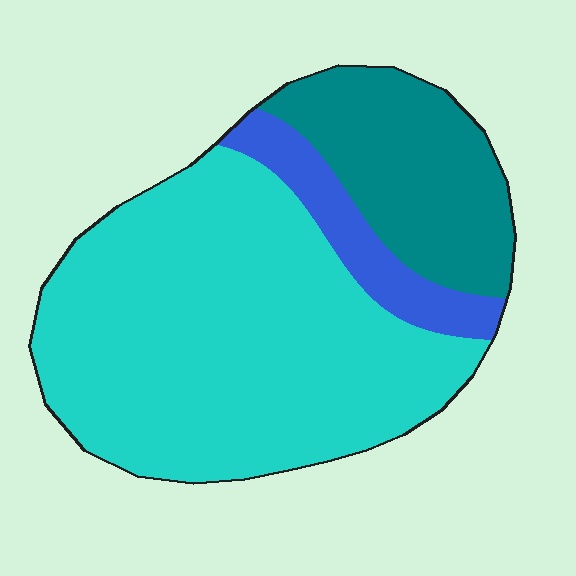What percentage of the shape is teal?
Teal covers roughly 25% of the shape.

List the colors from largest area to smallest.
From largest to smallest: cyan, teal, blue.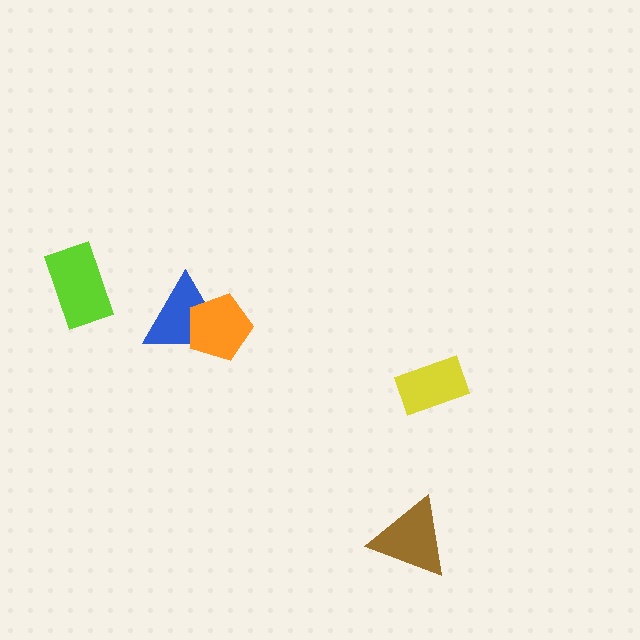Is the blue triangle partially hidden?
Yes, it is partially covered by another shape.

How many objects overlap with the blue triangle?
1 object overlaps with the blue triangle.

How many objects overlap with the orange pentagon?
1 object overlaps with the orange pentagon.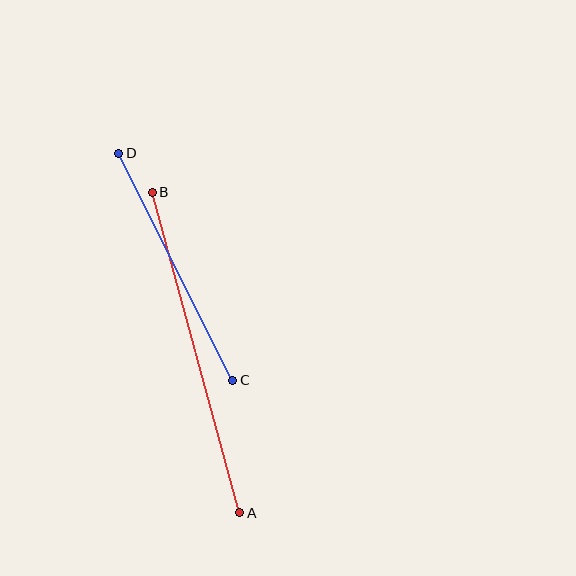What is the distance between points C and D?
The distance is approximately 254 pixels.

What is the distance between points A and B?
The distance is approximately 332 pixels.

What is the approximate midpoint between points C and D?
The midpoint is at approximately (176, 267) pixels.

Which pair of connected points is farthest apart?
Points A and B are farthest apart.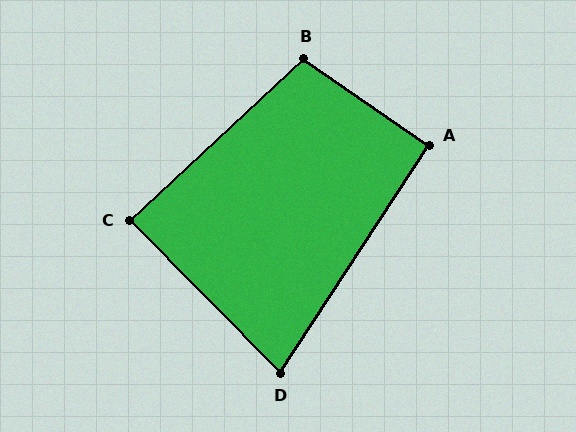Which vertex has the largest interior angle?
B, at approximately 102 degrees.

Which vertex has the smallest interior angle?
D, at approximately 78 degrees.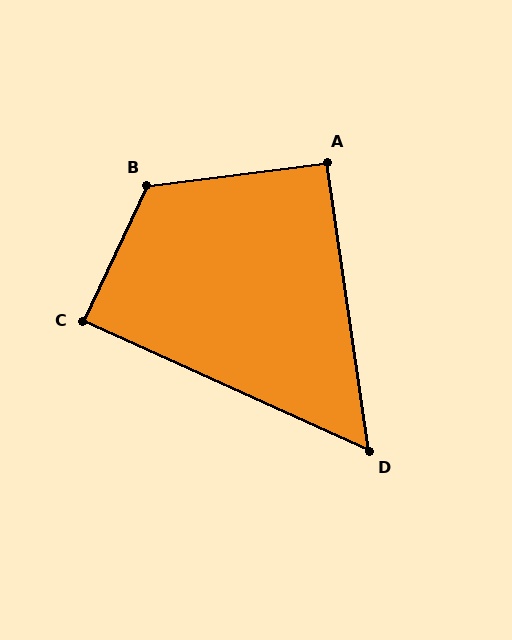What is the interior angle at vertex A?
Approximately 91 degrees (approximately right).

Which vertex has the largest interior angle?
B, at approximately 123 degrees.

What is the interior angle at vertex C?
Approximately 89 degrees (approximately right).